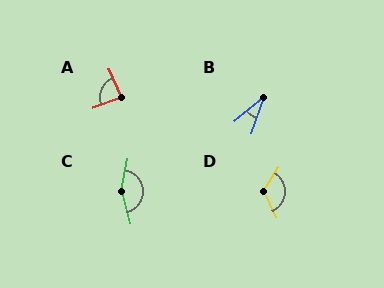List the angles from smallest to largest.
B (30°), A (86°), D (122°), C (154°).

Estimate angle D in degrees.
Approximately 122 degrees.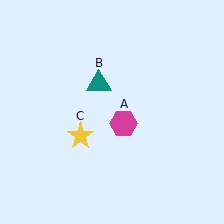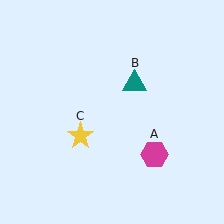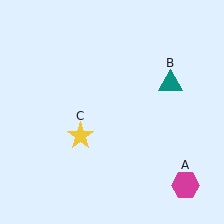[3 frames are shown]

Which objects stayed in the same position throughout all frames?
Yellow star (object C) remained stationary.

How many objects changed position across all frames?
2 objects changed position: magenta hexagon (object A), teal triangle (object B).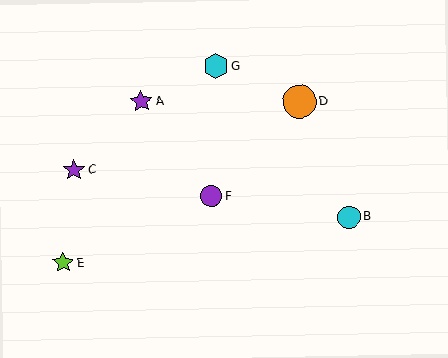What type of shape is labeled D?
Shape D is an orange circle.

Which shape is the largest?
The orange circle (labeled D) is the largest.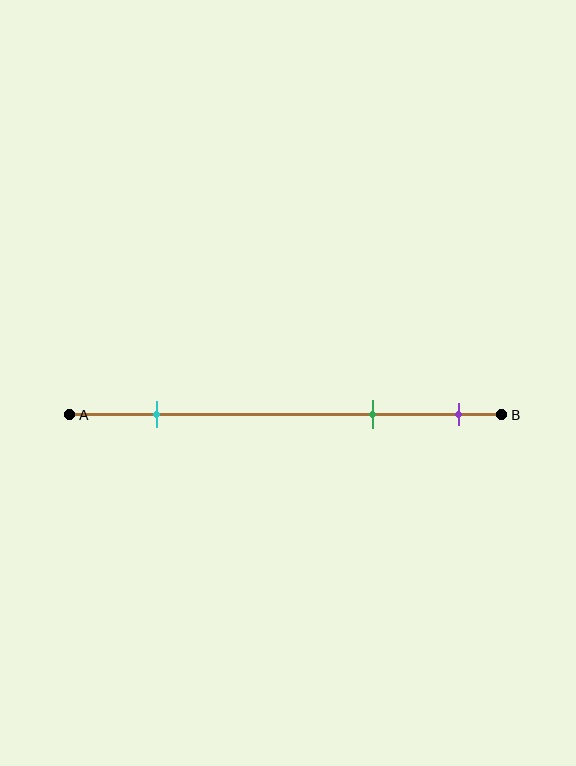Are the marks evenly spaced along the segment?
No, the marks are not evenly spaced.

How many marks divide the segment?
There are 3 marks dividing the segment.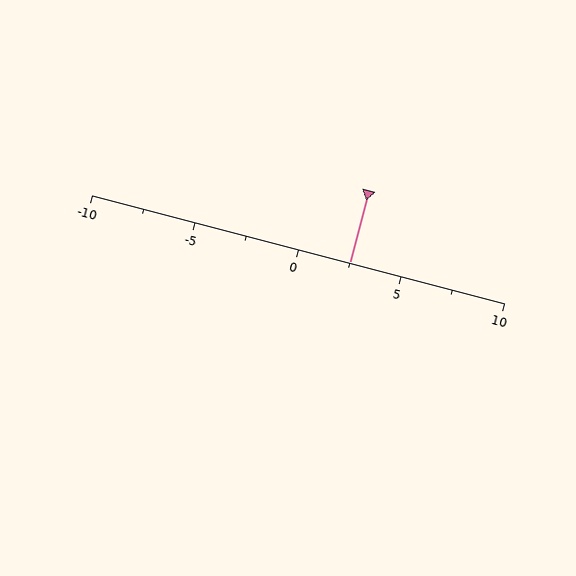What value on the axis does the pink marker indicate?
The marker indicates approximately 2.5.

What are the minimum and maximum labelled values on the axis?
The axis runs from -10 to 10.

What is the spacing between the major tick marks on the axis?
The major ticks are spaced 5 apart.